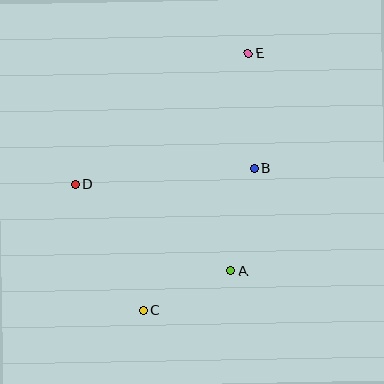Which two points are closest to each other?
Points A and C are closest to each other.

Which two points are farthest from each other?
Points C and E are farthest from each other.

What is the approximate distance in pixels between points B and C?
The distance between B and C is approximately 180 pixels.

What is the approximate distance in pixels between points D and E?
The distance between D and E is approximately 217 pixels.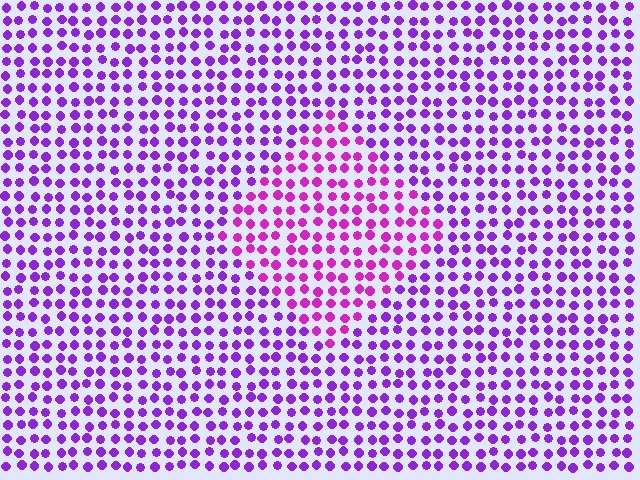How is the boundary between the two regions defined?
The boundary is defined purely by a slight shift in hue (about 30 degrees). Spacing, size, and orientation are identical on both sides.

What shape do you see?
I see a diamond.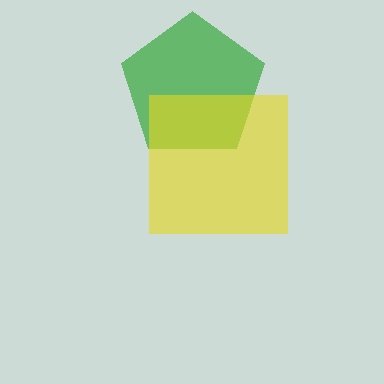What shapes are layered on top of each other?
The layered shapes are: a green pentagon, a yellow square.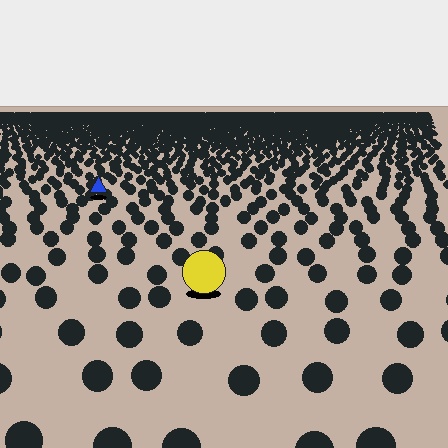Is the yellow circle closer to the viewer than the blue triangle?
Yes. The yellow circle is closer — you can tell from the texture gradient: the ground texture is coarser near it.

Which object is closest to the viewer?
The yellow circle is closest. The texture marks near it are larger and more spread out.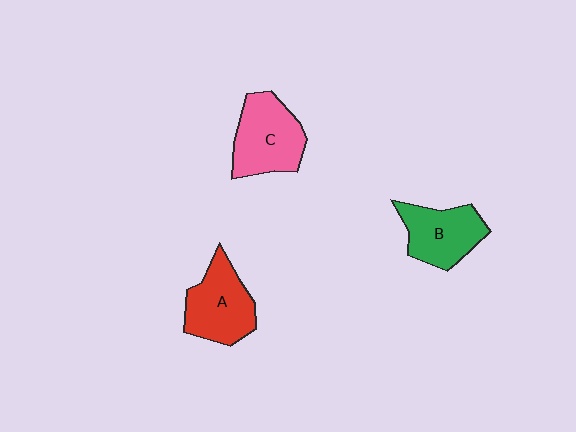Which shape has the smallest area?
Shape B (green).